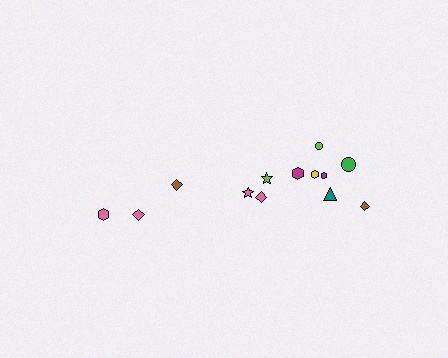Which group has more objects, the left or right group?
The right group.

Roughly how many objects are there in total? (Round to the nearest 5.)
Roughly 15 objects in total.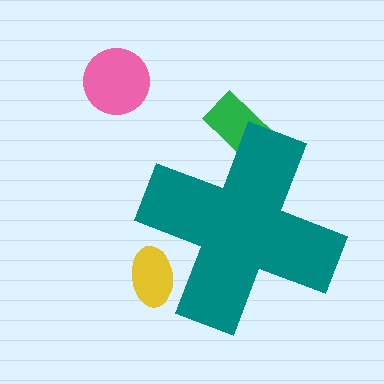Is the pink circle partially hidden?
No, the pink circle is fully visible.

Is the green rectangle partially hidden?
Yes, the green rectangle is partially hidden behind the teal cross.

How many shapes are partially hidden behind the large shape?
2 shapes are partially hidden.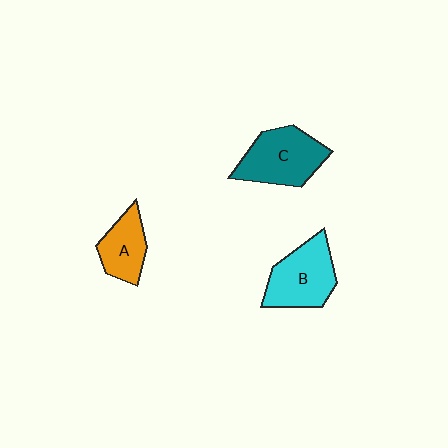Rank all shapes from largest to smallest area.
From largest to smallest: C (teal), B (cyan), A (orange).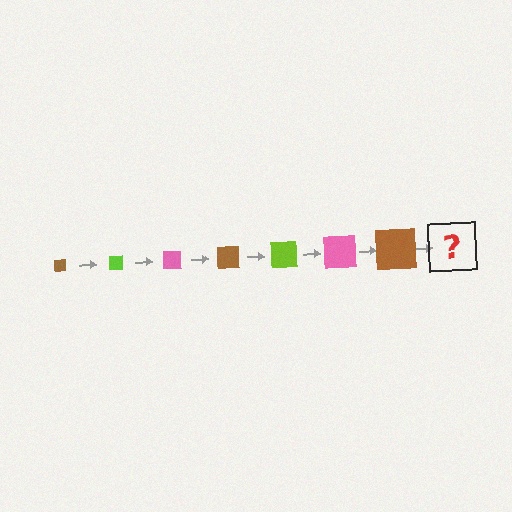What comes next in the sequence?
The next element should be a lime square, larger than the previous one.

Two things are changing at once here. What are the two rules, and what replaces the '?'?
The two rules are that the square grows larger each step and the color cycles through brown, lime, and pink. The '?' should be a lime square, larger than the previous one.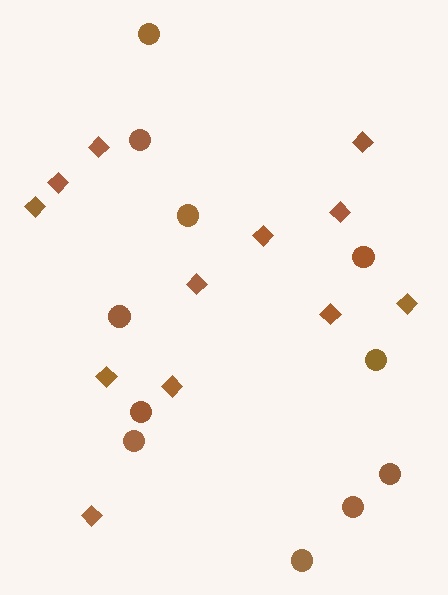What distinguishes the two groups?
There are 2 groups: one group of diamonds (12) and one group of circles (11).